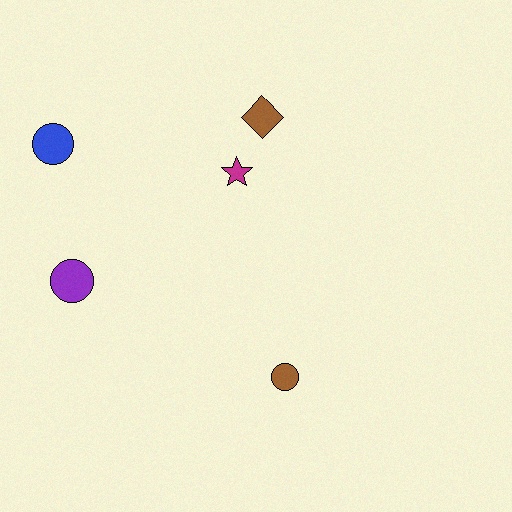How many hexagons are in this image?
There are no hexagons.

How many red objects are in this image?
There are no red objects.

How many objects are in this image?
There are 5 objects.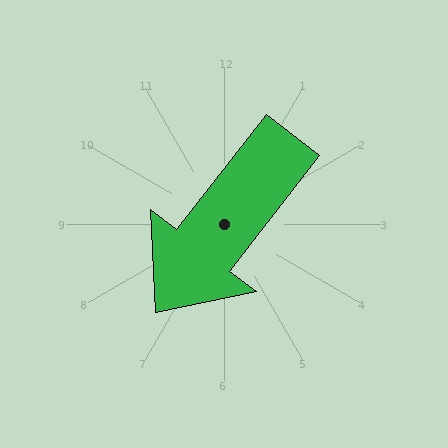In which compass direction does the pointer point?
Southwest.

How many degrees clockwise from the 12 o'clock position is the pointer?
Approximately 218 degrees.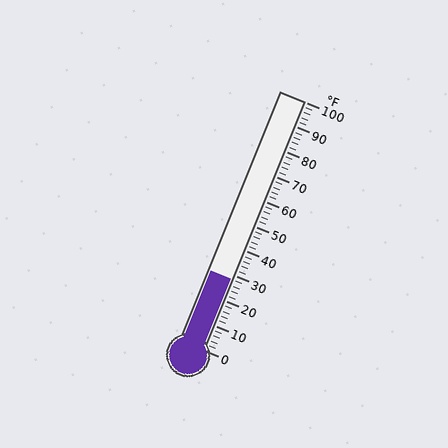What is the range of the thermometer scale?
The thermometer scale ranges from 0°F to 100°F.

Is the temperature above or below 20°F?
The temperature is above 20°F.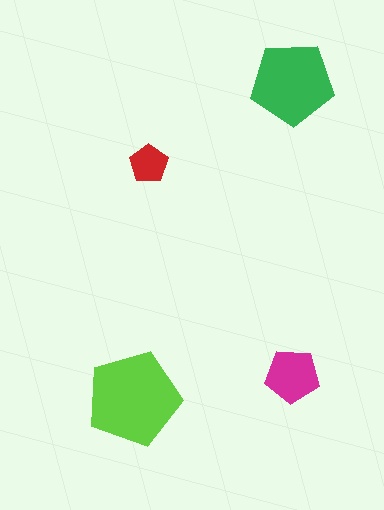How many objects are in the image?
There are 4 objects in the image.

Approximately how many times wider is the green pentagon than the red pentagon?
About 2 times wider.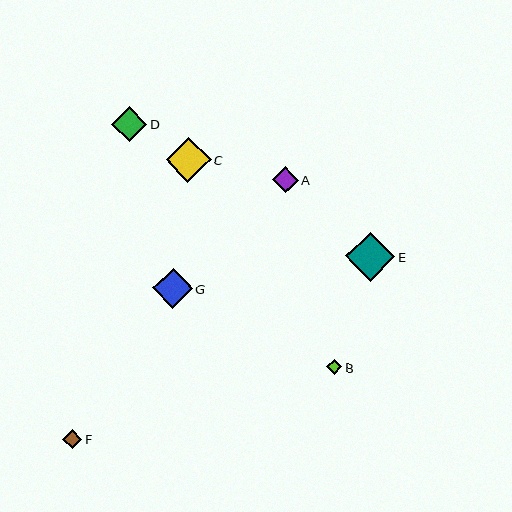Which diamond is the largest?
Diamond E is the largest with a size of approximately 50 pixels.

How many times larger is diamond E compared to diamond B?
Diamond E is approximately 3.3 times the size of diamond B.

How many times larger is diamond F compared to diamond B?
Diamond F is approximately 1.3 times the size of diamond B.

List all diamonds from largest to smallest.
From largest to smallest: E, C, G, D, A, F, B.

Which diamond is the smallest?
Diamond B is the smallest with a size of approximately 15 pixels.